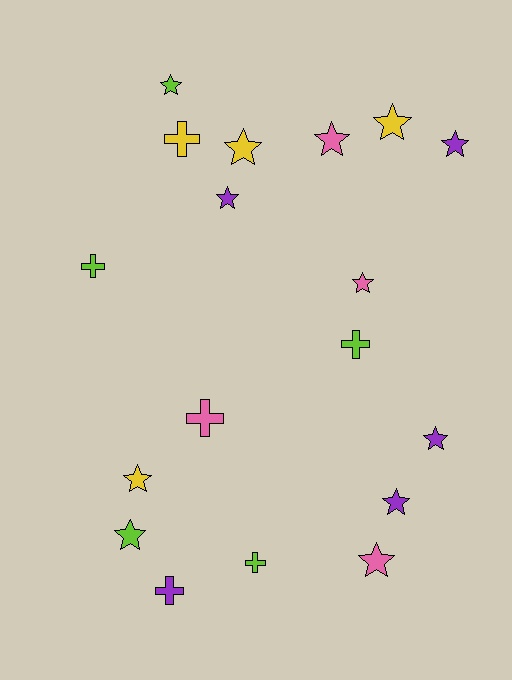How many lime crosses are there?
There are 3 lime crosses.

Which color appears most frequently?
Purple, with 5 objects.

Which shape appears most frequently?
Star, with 12 objects.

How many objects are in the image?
There are 18 objects.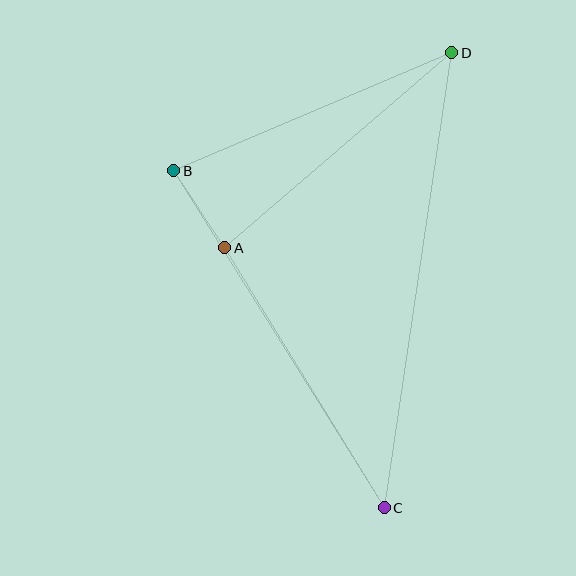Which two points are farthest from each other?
Points C and D are farthest from each other.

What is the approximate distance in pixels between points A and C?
The distance between A and C is approximately 305 pixels.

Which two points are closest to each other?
Points A and B are closest to each other.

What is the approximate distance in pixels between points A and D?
The distance between A and D is approximately 299 pixels.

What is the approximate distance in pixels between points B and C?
The distance between B and C is approximately 398 pixels.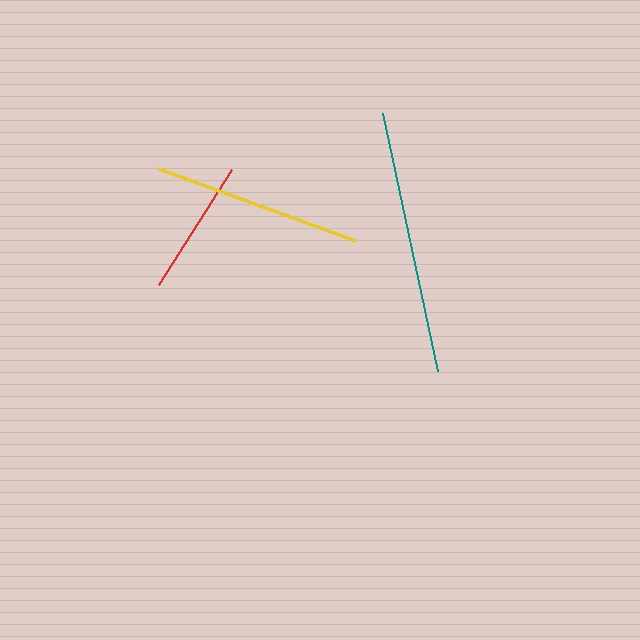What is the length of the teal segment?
The teal segment is approximately 264 pixels long.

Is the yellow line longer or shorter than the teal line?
The teal line is longer than the yellow line.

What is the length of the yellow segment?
The yellow segment is approximately 209 pixels long.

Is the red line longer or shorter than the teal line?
The teal line is longer than the red line.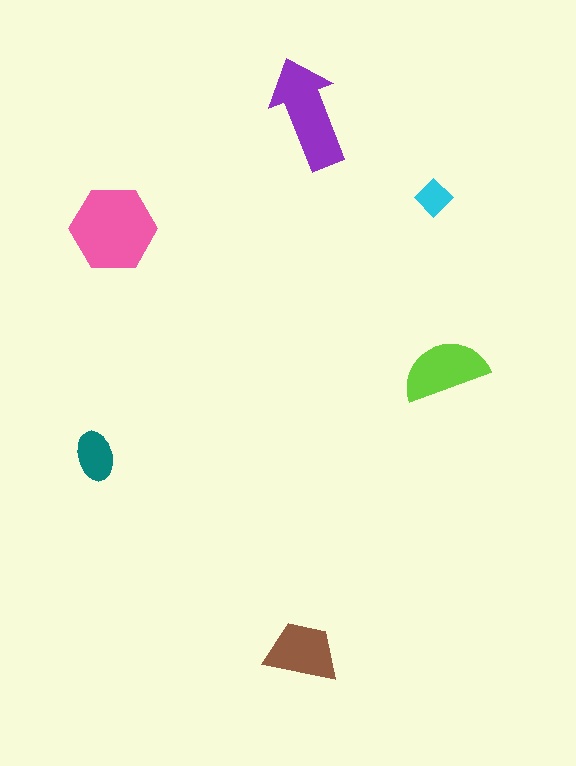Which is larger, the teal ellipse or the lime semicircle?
The lime semicircle.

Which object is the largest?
The pink hexagon.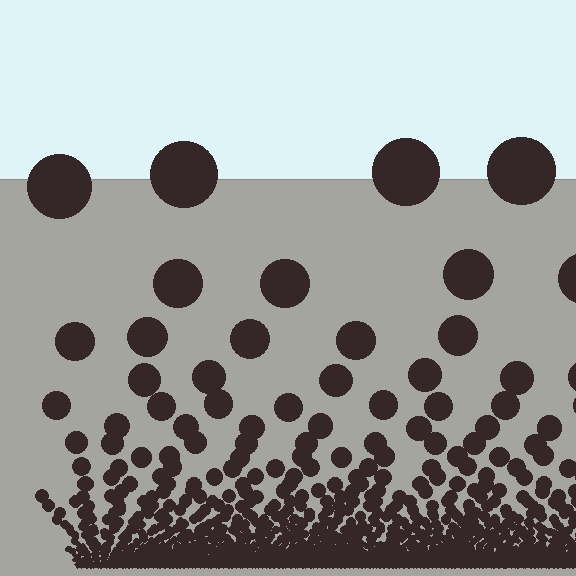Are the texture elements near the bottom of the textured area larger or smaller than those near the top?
Smaller. The gradient is inverted — elements near the bottom are smaller and denser.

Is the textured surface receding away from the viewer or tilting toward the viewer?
The surface appears to tilt toward the viewer. Texture elements get larger and sparser toward the top.